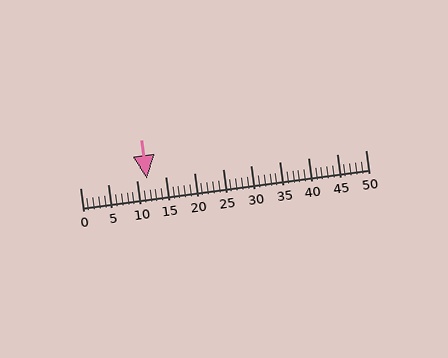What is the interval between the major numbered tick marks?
The major tick marks are spaced 5 units apart.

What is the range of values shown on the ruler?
The ruler shows values from 0 to 50.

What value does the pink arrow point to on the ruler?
The pink arrow points to approximately 12.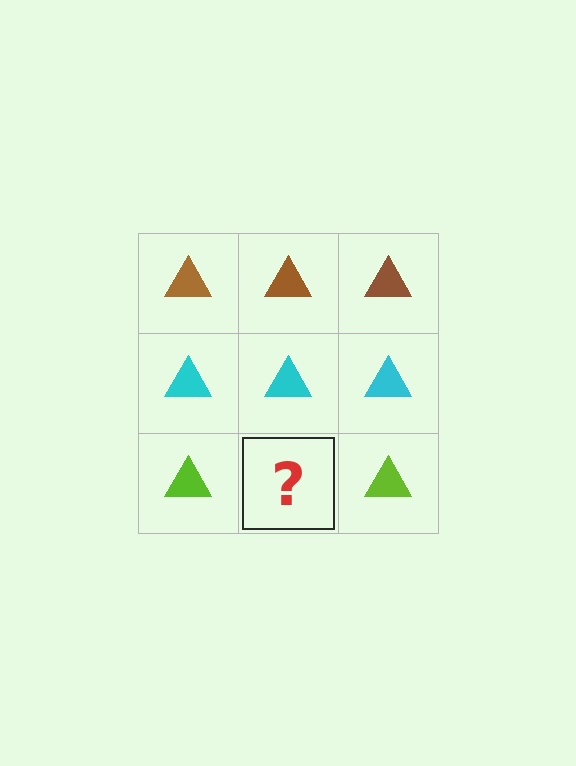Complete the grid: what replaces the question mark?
The question mark should be replaced with a lime triangle.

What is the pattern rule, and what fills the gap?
The rule is that each row has a consistent color. The gap should be filled with a lime triangle.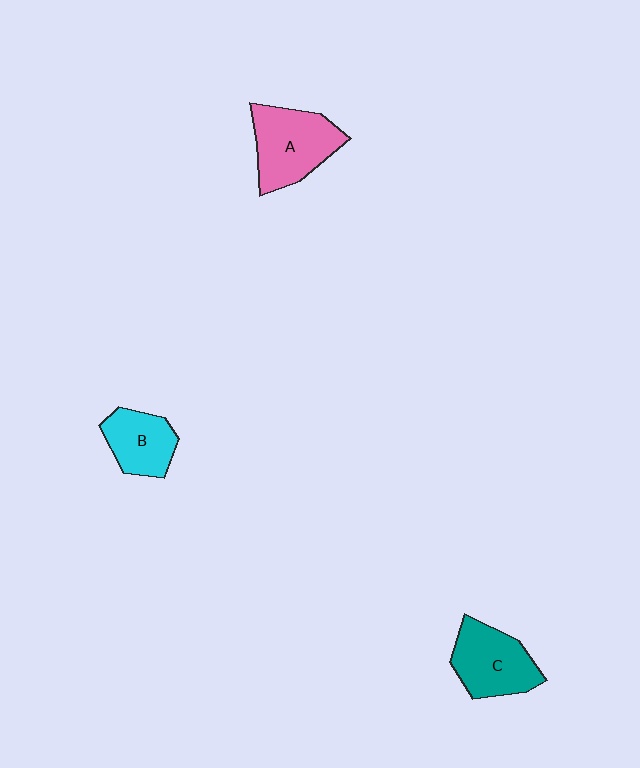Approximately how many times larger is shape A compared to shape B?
Approximately 1.5 times.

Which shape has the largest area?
Shape A (pink).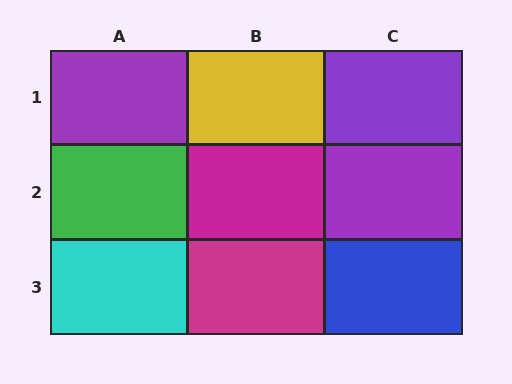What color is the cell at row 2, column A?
Green.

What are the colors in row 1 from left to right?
Purple, yellow, purple.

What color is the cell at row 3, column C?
Blue.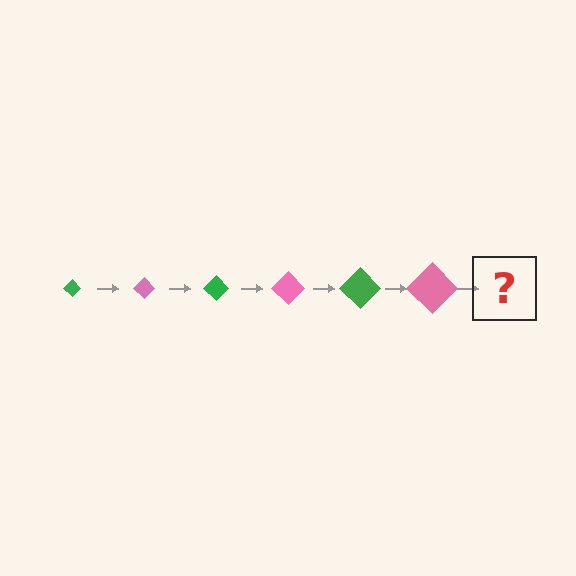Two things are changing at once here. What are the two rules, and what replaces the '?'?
The two rules are that the diamond grows larger each step and the color cycles through green and pink. The '?' should be a green diamond, larger than the previous one.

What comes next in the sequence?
The next element should be a green diamond, larger than the previous one.